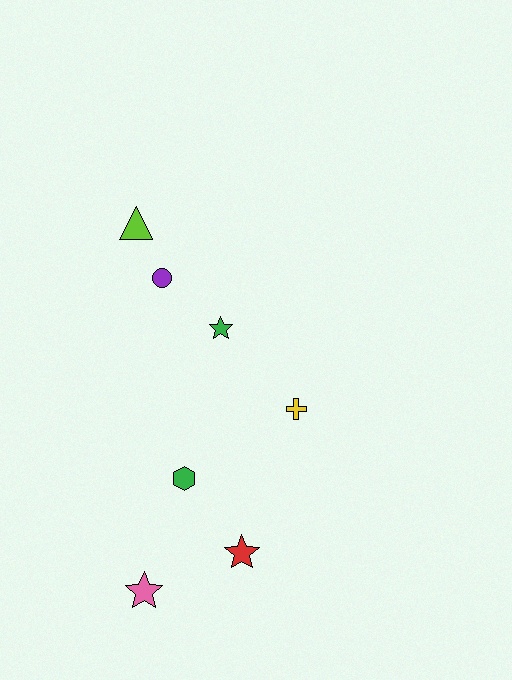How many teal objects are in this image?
There are no teal objects.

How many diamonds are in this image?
There are no diamonds.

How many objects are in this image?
There are 7 objects.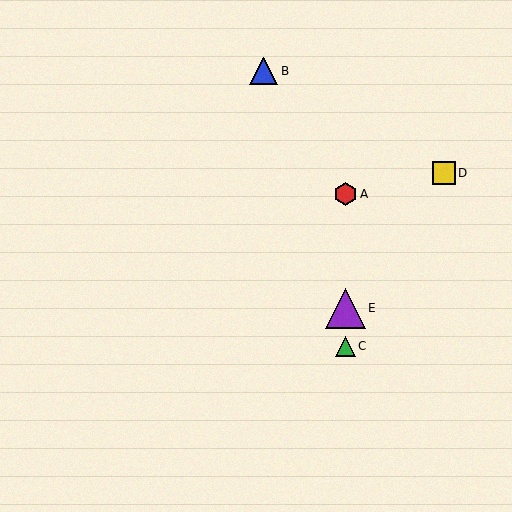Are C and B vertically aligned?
No, C is at x≈345 and B is at x≈264.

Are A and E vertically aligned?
Yes, both are at x≈345.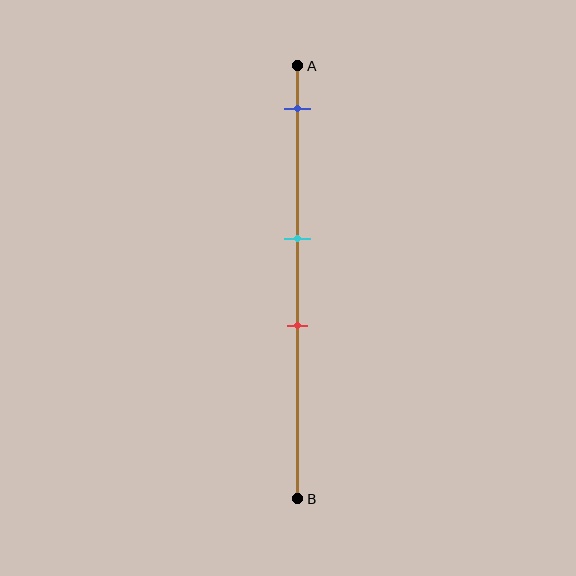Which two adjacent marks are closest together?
The cyan and red marks are the closest adjacent pair.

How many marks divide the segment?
There are 3 marks dividing the segment.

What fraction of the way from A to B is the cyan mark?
The cyan mark is approximately 40% (0.4) of the way from A to B.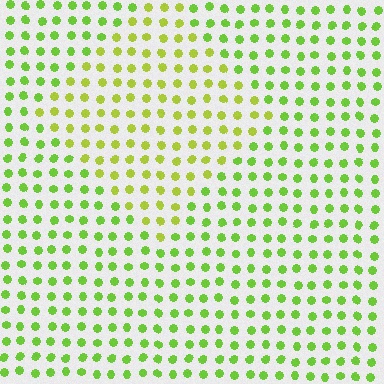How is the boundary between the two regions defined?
The boundary is defined purely by a slight shift in hue (about 25 degrees). Spacing, size, and orientation are identical on both sides.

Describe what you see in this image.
The image is filled with small lime elements in a uniform arrangement. A diamond-shaped region is visible where the elements are tinted to a slightly different hue, forming a subtle color boundary.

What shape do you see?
I see a diamond.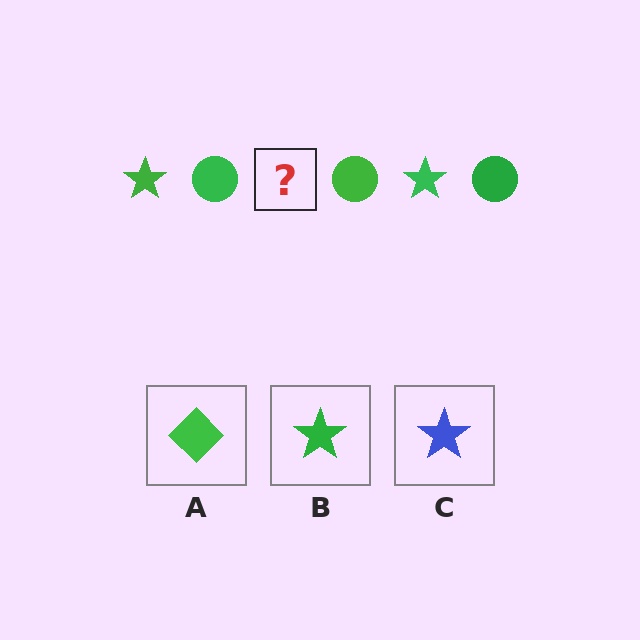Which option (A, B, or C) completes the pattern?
B.